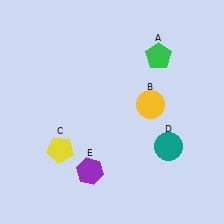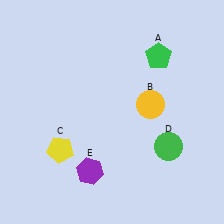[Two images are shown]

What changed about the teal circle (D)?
In Image 1, D is teal. In Image 2, it changed to green.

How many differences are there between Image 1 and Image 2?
There is 1 difference between the two images.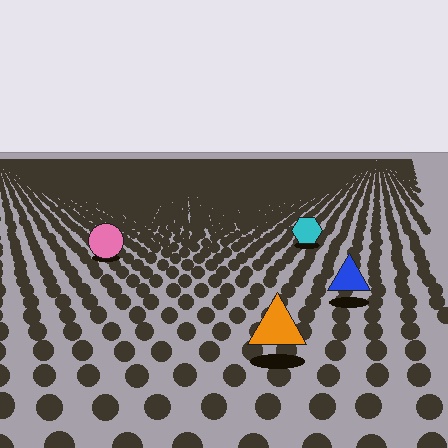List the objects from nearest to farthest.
From nearest to farthest: the orange triangle, the blue triangle, the pink circle, the cyan hexagon.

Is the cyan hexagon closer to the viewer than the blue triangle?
No. The blue triangle is closer — you can tell from the texture gradient: the ground texture is coarser near it.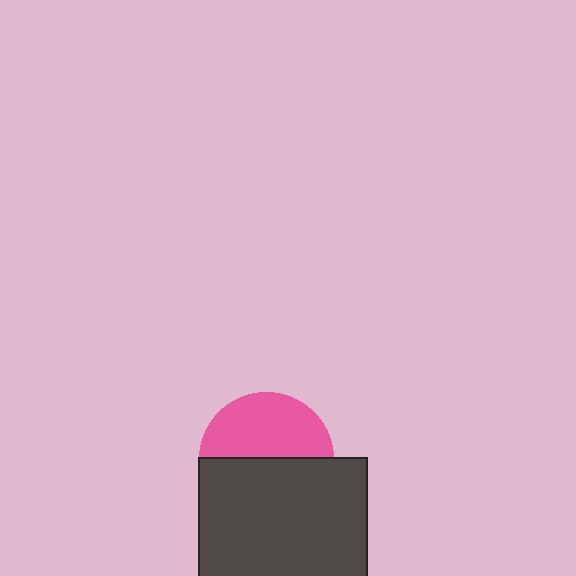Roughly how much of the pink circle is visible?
About half of it is visible (roughly 49%).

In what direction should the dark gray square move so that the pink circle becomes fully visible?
The dark gray square should move down. That is the shortest direction to clear the overlap and leave the pink circle fully visible.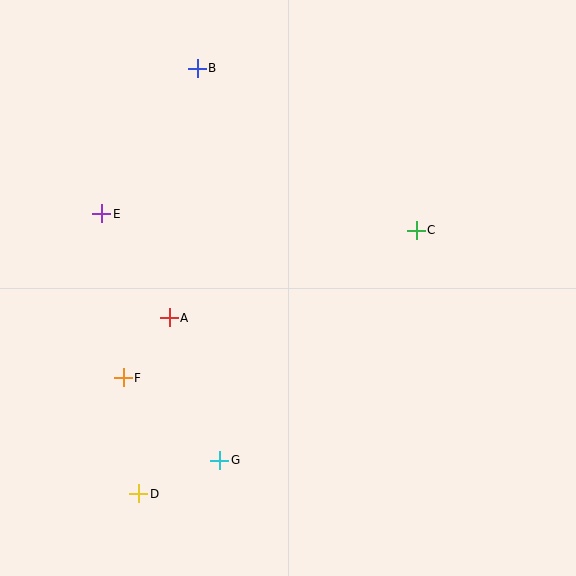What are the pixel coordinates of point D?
Point D is at (139, 494).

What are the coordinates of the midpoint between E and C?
The midpoint between E and C is at (259, 222).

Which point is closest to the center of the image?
Point A at (169, 318) is closest to the center.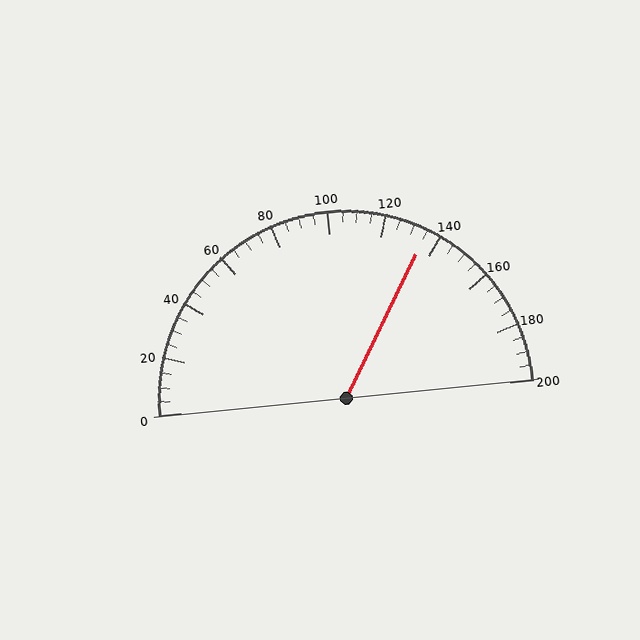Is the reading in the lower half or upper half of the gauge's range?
The reading is in the upper half of the range (0 to 200).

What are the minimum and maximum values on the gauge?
The gauge ranges from 0 to 200.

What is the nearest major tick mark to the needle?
The nearest major tick mark is 140.